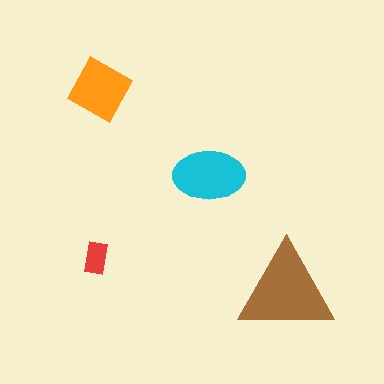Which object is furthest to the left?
The red rectangle is leftmost.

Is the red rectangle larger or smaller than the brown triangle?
Smaller.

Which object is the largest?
The brown triangle.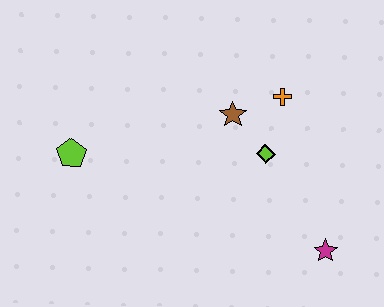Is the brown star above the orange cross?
No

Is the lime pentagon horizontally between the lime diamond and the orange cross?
No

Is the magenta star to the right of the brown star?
Yes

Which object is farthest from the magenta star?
The lime pentagon is farthest from the magenta star.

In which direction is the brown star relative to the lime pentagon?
The brown star is to the right of the lime pentagon.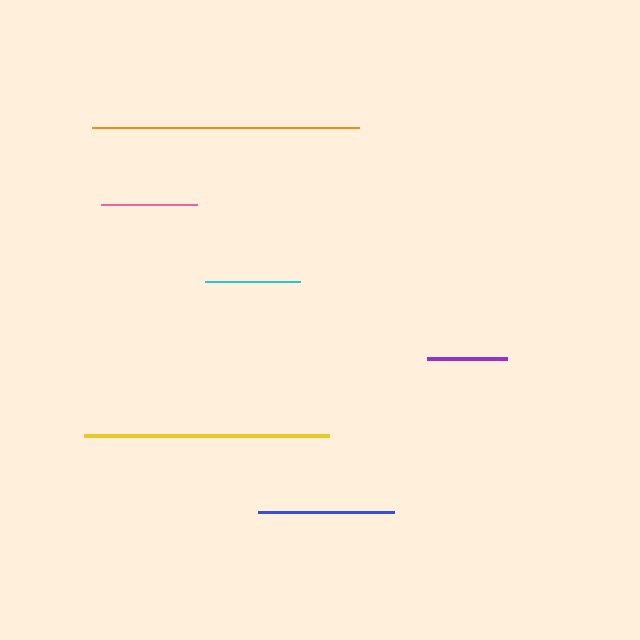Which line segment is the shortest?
The purple line is the shortest at approximately 79 pixels.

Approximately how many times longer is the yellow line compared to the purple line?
The yellow line is approximately 3.1 times the length of the purple line.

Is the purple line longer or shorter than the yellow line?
The yellow line is longer than the purple line.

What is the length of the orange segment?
The orange segment is approximately 266 pixels long.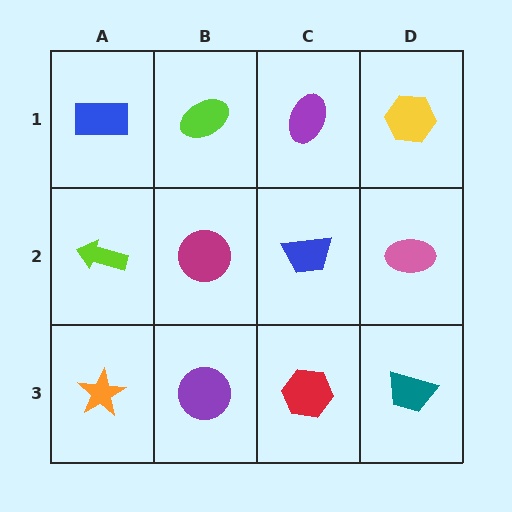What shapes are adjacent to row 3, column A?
A lime arrow (row 2, column A), a purple circle (row 3, column B).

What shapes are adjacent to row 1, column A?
A lime arrow (row 2, column A), a lime ellipse (row 1, column B).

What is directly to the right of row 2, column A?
A magenta circle.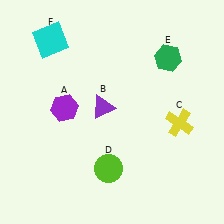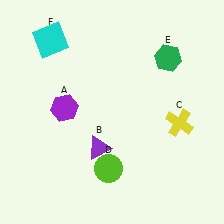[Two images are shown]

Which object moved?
The purple triangle (B) moved down.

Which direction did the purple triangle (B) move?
The purple triangle (B) moved down.